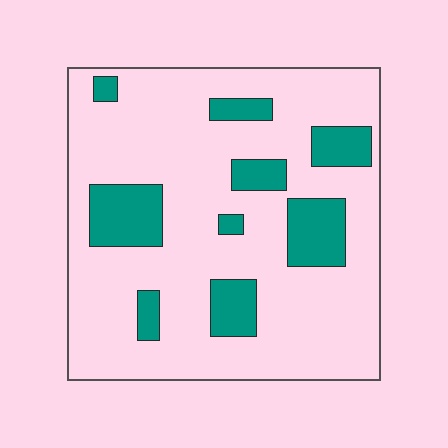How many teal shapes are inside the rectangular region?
9.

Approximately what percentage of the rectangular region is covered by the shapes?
Approximately 20%.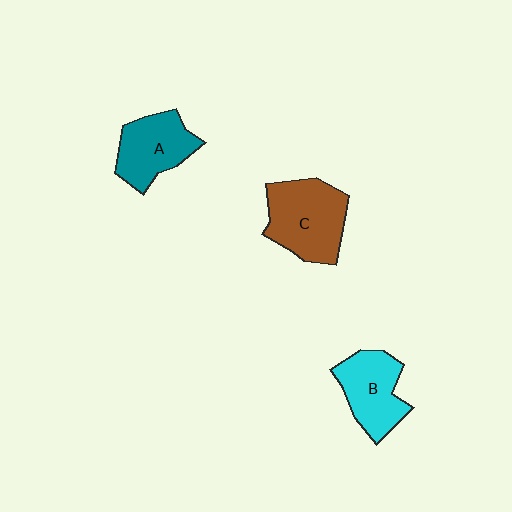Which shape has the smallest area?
Shape A (teal).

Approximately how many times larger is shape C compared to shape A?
Approximately 1.3 times.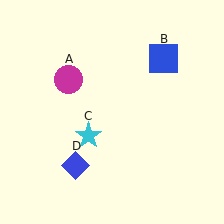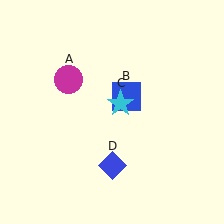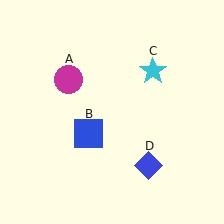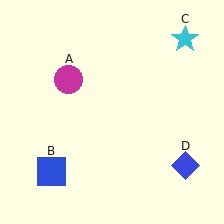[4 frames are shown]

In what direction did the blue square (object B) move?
The blue square (object B) moved down and to the left.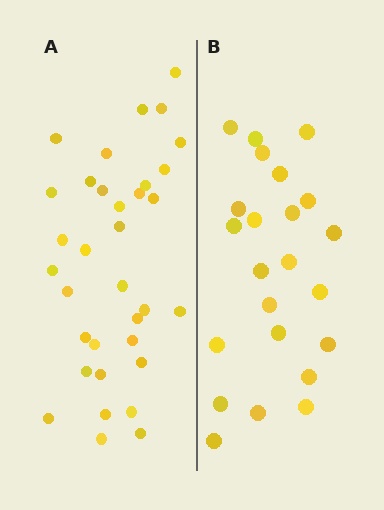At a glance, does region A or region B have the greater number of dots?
Region A (the left region) has more dots.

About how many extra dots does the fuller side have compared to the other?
Region A has roughly 12 or so more dots than region B.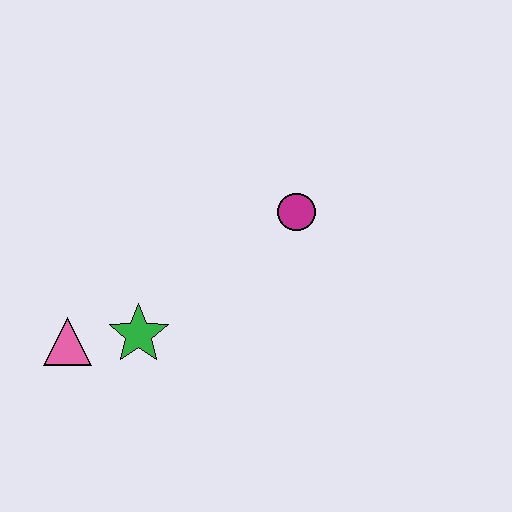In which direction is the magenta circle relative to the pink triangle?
The magenta circle is to the right of the pink triangle.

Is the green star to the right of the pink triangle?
Yes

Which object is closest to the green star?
The pink triangle is closest to the green star.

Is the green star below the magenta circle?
Yes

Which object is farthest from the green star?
The magenta circle is farthest from the green star.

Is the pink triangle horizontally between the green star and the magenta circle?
No